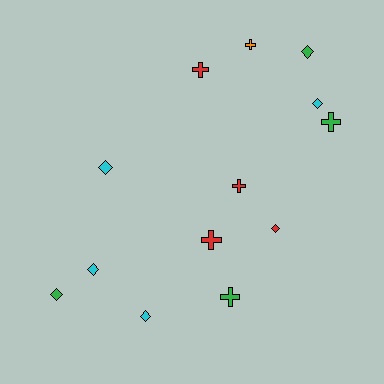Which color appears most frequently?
Green, with 4 objects.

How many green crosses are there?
There are 2 green crosses.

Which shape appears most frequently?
Diamond, with 7 objects.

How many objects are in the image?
There are 13 objects.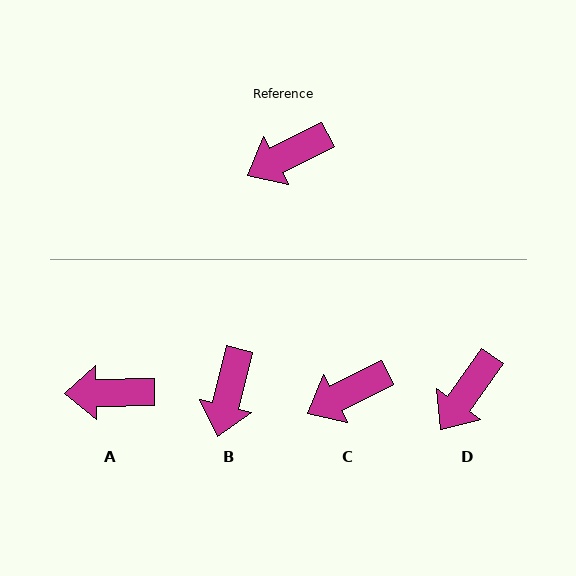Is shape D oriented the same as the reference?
No, it is off by about 28 degrees.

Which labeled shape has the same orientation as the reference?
C.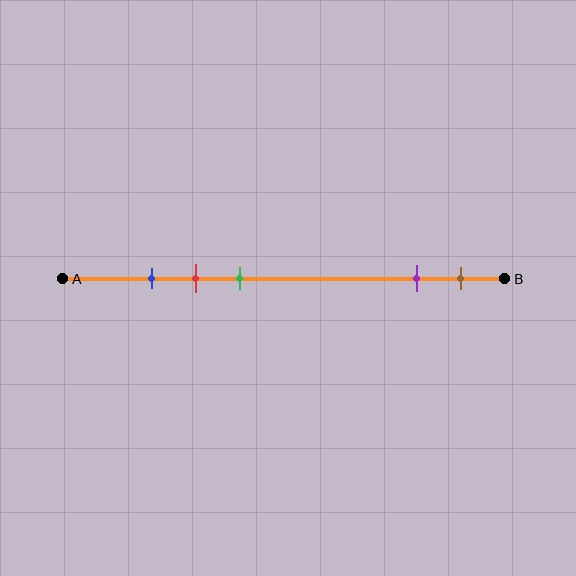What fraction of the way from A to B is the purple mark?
The purple mark is approximately 80% (0.8) of the way from A to B.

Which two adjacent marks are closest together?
The blue and red marks are the closest adjacent pair.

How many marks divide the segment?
There are 5 marks dividing the segment.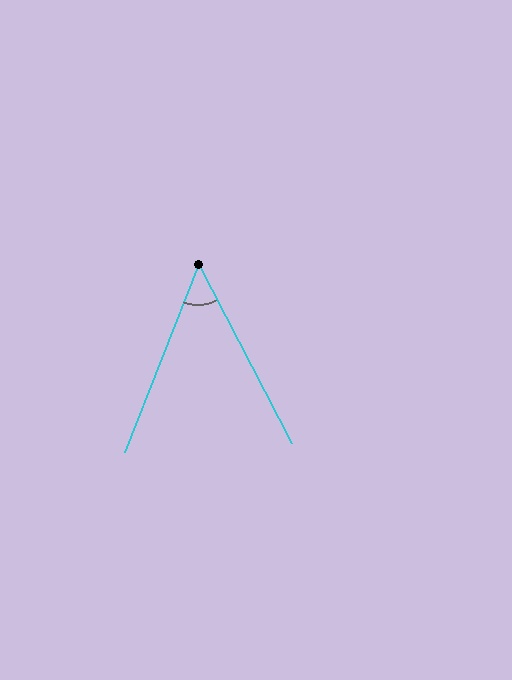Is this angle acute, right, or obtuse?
It is acute.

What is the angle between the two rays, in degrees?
Approximately 49 degrees.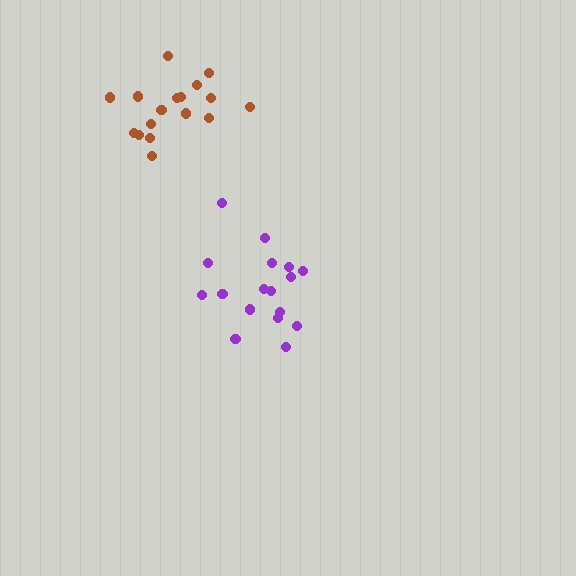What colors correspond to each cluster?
The clusters are colored: purple, brown.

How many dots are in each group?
Group 1: 17 dots, Group 2: 17 dots (34 total).